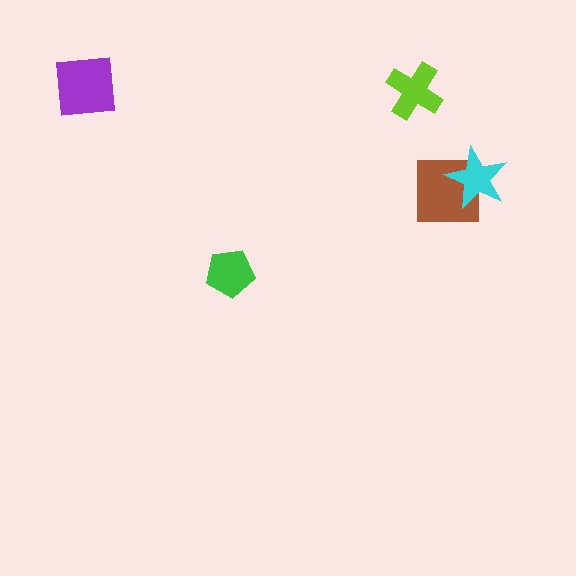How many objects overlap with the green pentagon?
0 objects overlap with the green pentagon.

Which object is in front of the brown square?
The cyan star is in front of the brown square.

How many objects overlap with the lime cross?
0 objects overlap with the lime cross.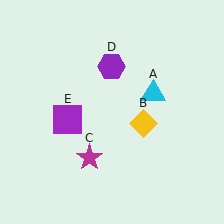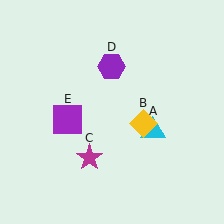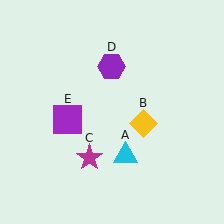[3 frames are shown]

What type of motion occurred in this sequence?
The cyan triangle (object A) rotated clockwise around the center of the scene.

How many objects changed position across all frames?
1 object changed position: cyan triangle (object A).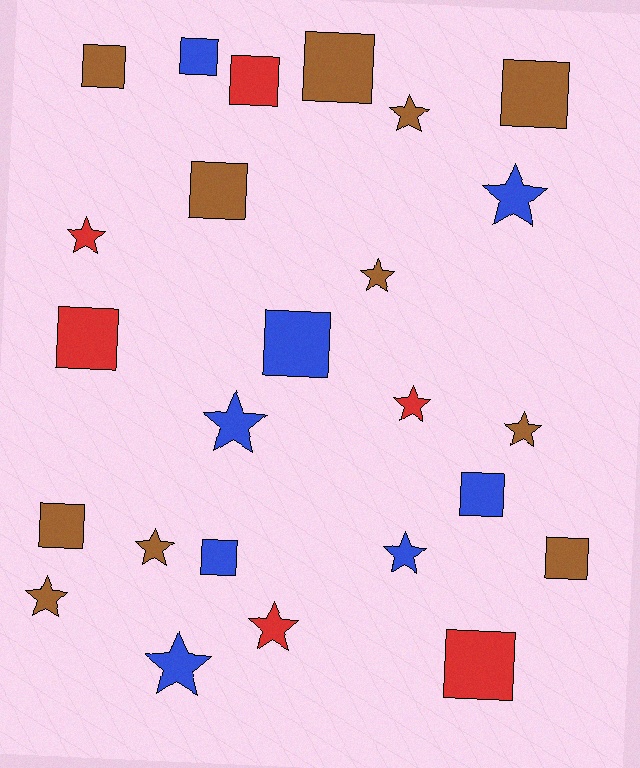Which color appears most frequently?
Brown, with 11 objects.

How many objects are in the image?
There are 25 objects.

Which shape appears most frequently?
Square, with 13 objects.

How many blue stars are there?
There are 4 blue stars.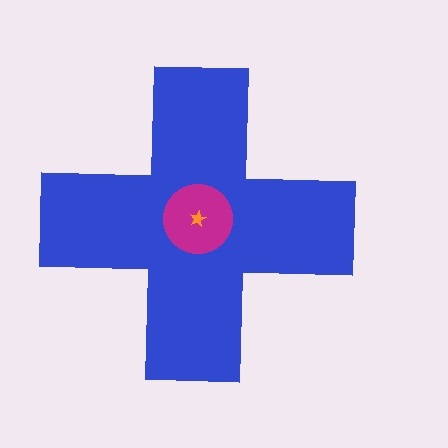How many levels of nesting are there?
3.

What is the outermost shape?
The blue cross.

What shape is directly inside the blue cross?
The magenta circle.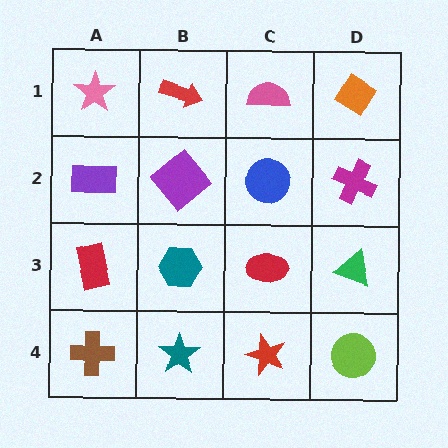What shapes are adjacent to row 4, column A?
A red rectangle (row 3, column A), a teal star (row 4, column B).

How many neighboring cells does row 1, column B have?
3.